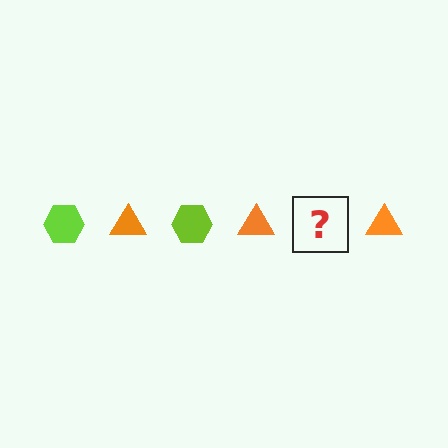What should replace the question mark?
The question mark should be replaced with a lime hexagon.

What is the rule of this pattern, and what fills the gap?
The rule is that the pattern alternates between lime hexagon and orange triangle. The gap should be filled with a lime hexagon.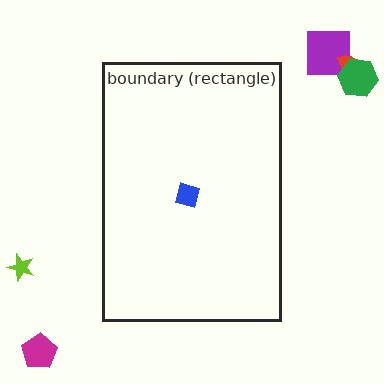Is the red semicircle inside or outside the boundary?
Outside.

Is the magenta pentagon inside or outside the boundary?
Outside.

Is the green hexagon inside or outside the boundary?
Outside.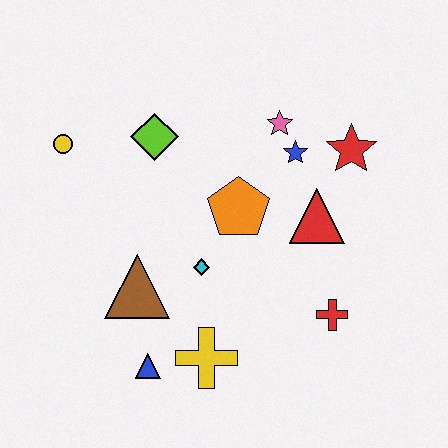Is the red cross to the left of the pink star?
No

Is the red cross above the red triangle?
No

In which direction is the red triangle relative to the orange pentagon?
The red triangle is to the right of the orange pentagon.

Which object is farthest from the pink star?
The blue triangle is farthest from the pink star.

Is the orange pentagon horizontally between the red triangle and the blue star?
No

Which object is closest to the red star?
The blue star is closest to the red star.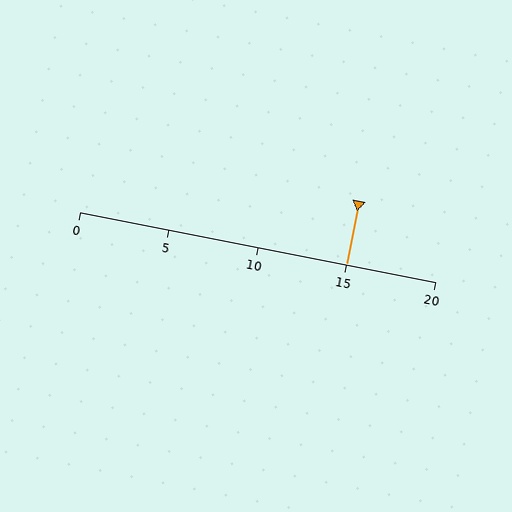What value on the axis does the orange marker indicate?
The marker indicates approximately 15.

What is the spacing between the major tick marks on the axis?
The major ticks are spaced 5 apart.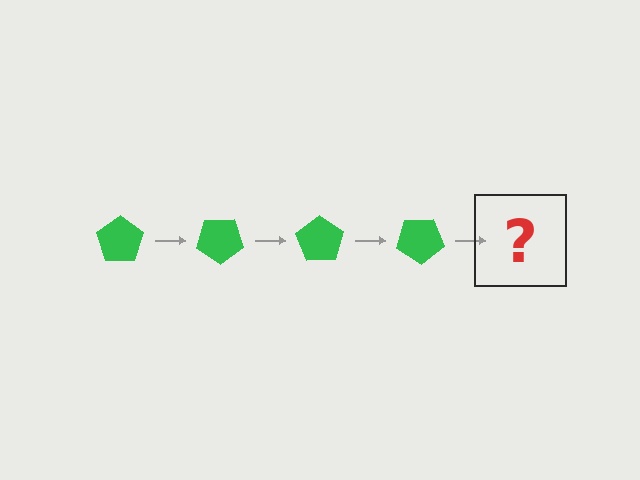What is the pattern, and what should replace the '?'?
The pattern is that the pentagon rotates 35 degrees each step. The '?' should be a green pentagon rotated 140 degrees.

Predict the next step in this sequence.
The next step is a green pentagon rotated 140 degrees.